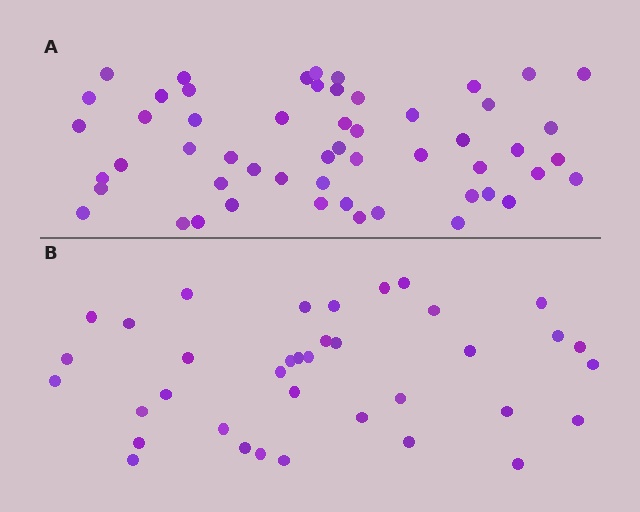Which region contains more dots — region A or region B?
Region A (the top region) has more dots.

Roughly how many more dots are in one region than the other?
Region A has approximately 15 more dots than region B.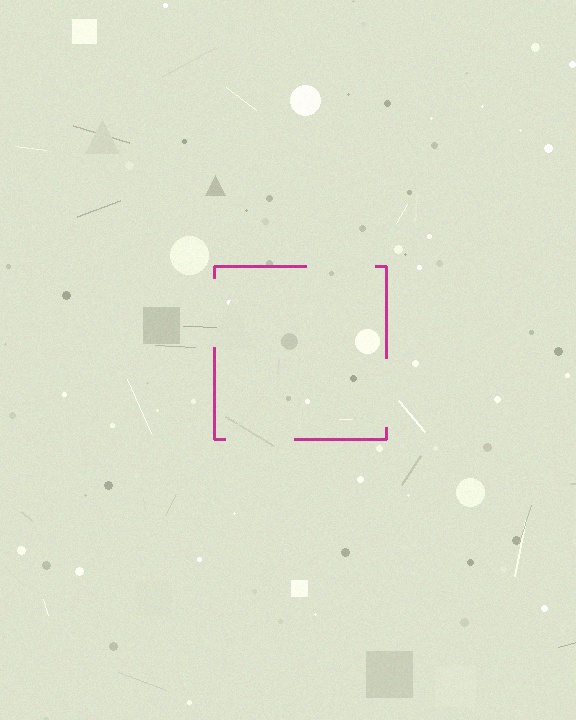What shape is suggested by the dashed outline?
The dashed outline suggests a square.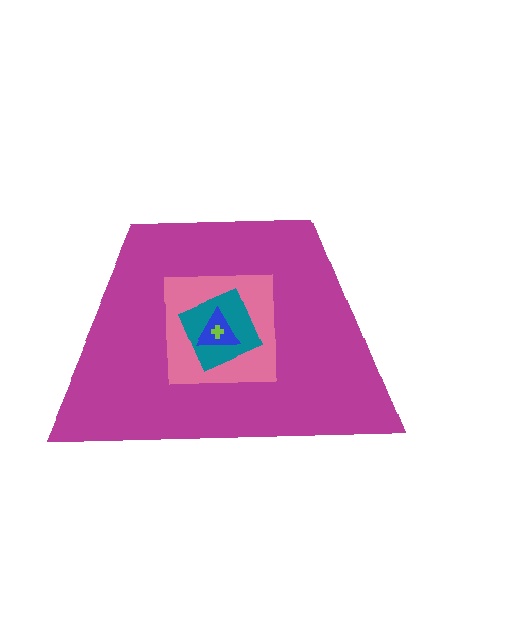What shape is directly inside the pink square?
The teal diamond.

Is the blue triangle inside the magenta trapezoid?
Yes.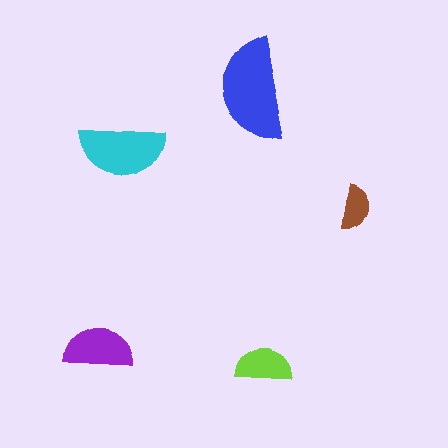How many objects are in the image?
There are 5 objects in the image.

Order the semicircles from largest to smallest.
the blue one, the cyan one, the purple one, the lime one, the brown one.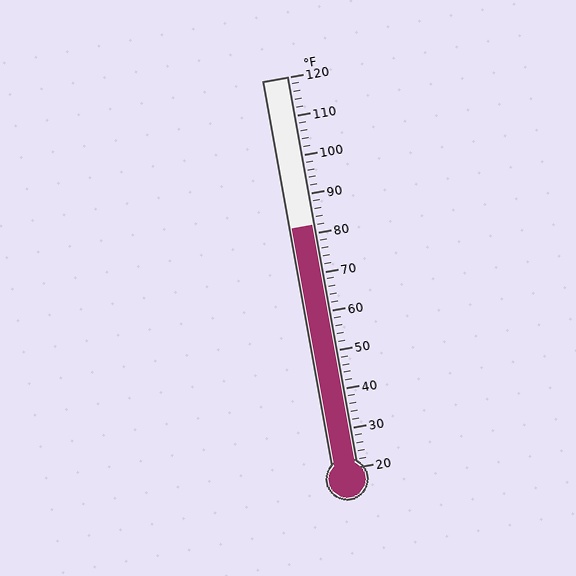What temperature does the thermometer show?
The thermometer shows approximately 82°F.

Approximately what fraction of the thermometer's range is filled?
The thermometer is filled to approximately 60% of its range.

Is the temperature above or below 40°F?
The temperature is above 40°F.